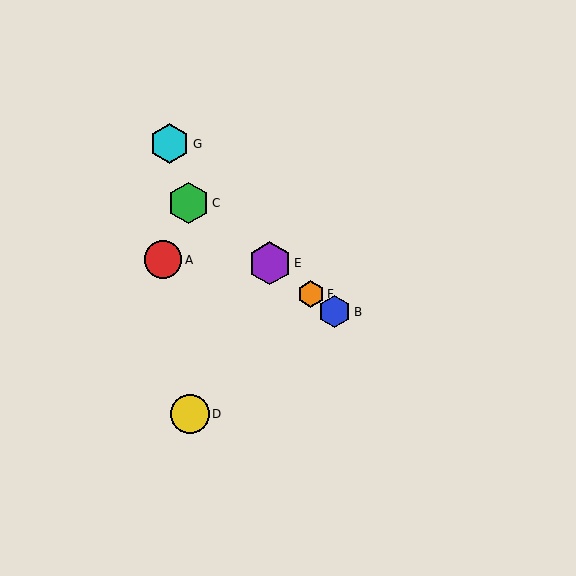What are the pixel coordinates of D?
Object D is at (190, 414).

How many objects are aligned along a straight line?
4 objects (B, C, E, F) are aligned along a straight line.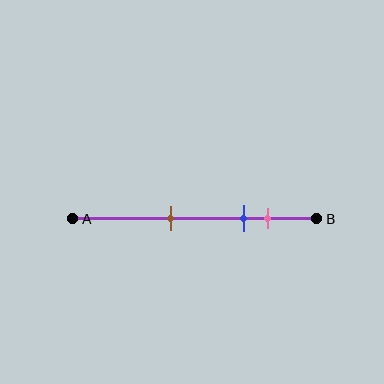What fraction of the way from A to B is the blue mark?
The blue mark is approximately 70% (0.7) of the way from A to B.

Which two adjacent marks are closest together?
The blue and pink marks are the closest adjacent pair.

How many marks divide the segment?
There are 3 marks dividing the segment.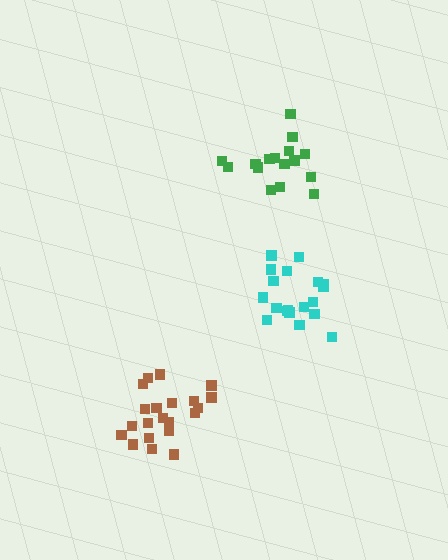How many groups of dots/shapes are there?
There are 3 groups.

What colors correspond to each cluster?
The clusters are colored: cyan, brown, green.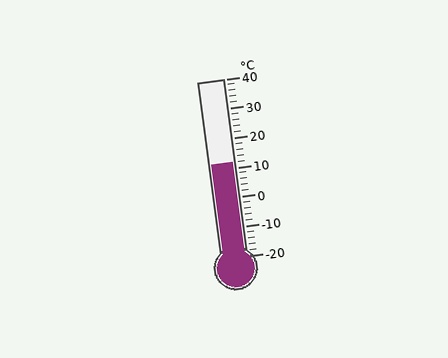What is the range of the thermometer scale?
The thermometer scale ranges from -20°C to 40°C.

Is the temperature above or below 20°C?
The temperature is below 20°C.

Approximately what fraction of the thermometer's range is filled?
The thermometer is filled to approximately 55% of its range.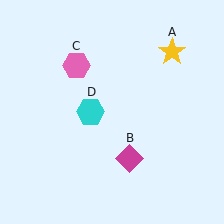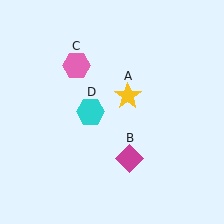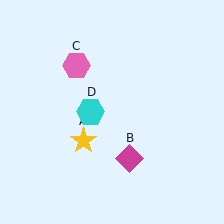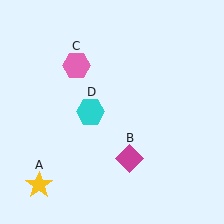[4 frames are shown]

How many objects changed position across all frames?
1 object changed position: yellow star (object A).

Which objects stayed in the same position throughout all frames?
Magenta diamond (object B) and pink hexagon (object C) and cyan hexagon (object D) remained stationary.